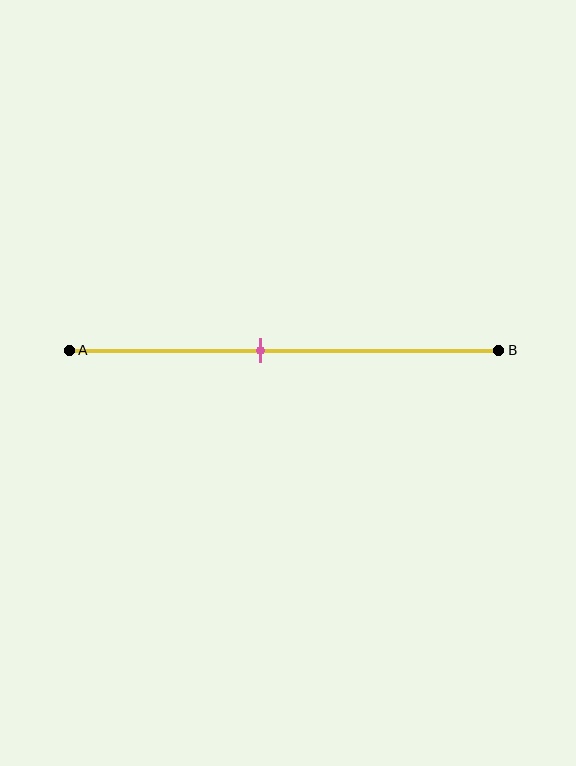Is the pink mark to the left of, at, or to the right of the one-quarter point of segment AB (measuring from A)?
The pink mark is to the right of the one-quarter point of segment AB.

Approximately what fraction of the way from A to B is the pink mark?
The pink mark is approximately 45% of the way from A to B.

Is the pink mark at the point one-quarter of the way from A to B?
No, the mark is at about 45% from A, not at the 25% one-quarter point.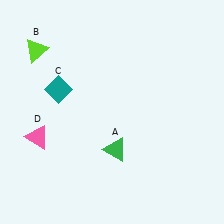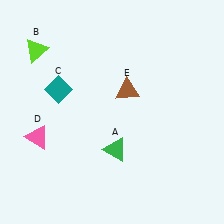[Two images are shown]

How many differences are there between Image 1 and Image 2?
There is 1 difference between the two images.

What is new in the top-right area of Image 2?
A brown triangle (E) was added in the top-right area of Image 2.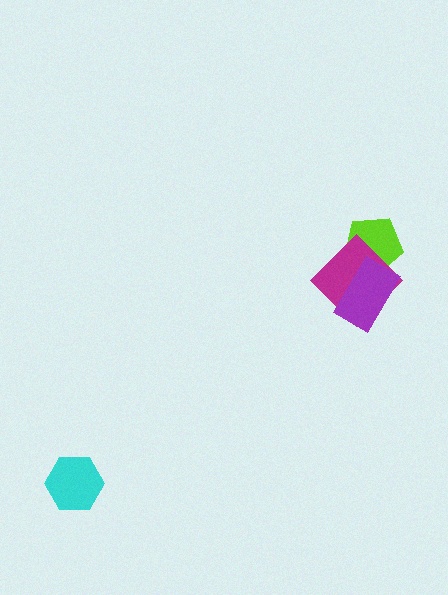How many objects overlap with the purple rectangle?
2 objects overlap with the purple rectangle.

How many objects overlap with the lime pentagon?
2 objects overlap with the lime pentagon.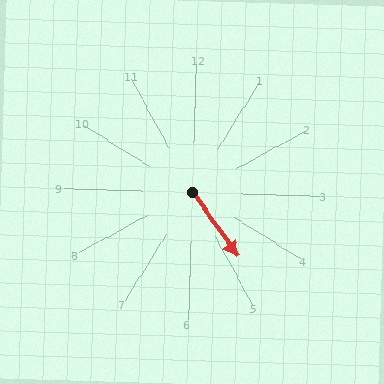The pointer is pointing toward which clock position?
Roughly 5 o'clock.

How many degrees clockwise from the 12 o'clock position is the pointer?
Approximately 143 degrees.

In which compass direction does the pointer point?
Southeast.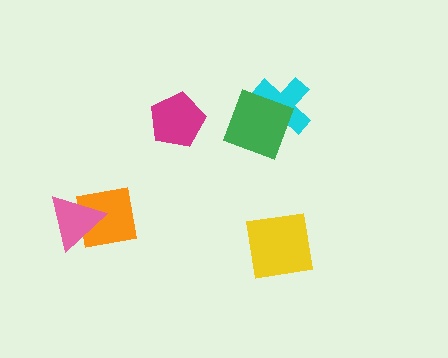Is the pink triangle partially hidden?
No, no other shape covers it.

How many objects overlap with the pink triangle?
1 object overlaps with the pink triangle.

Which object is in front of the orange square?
The pink triangle is in front of the orange square.